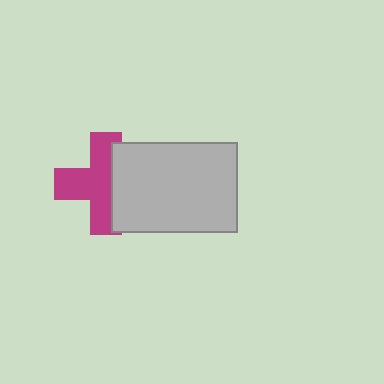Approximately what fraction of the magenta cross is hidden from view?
Roughly 37% of the magenta cross is hidden behind the light gray rectangle.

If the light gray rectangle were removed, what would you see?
You would see the complete magenta cross.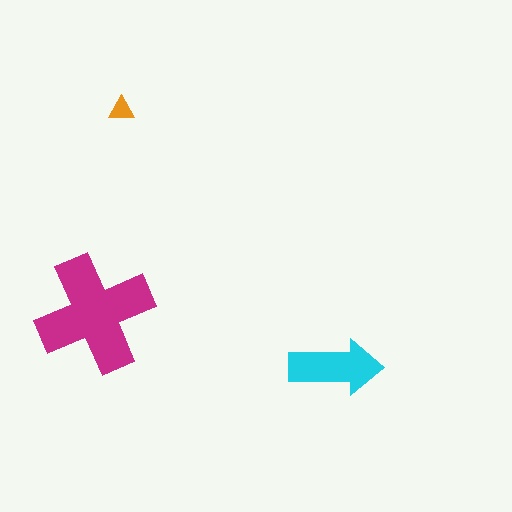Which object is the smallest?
The orange triangle.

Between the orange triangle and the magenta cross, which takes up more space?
The magenta cross.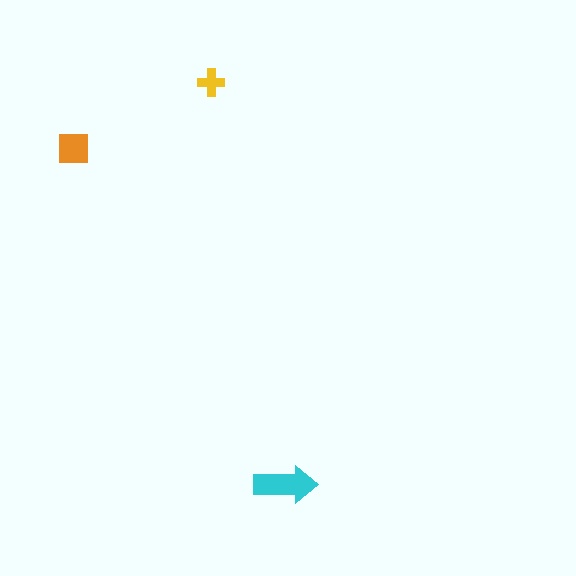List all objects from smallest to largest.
The yellow cross, the orange square, the cyan arrow.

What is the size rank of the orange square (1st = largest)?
2nd.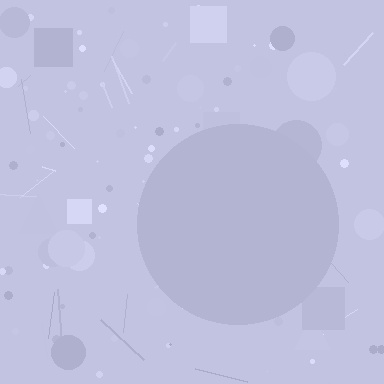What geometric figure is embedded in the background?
A circle is embedded in the background.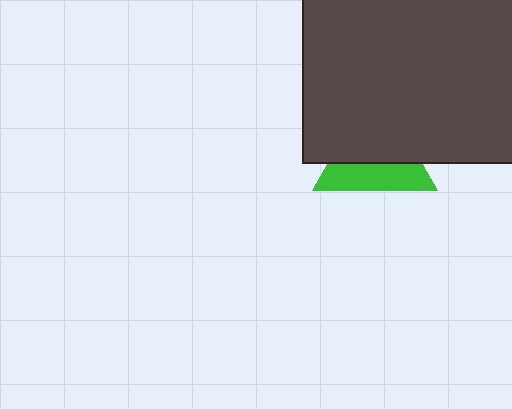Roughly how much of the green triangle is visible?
A small part of it is visible (roughly 44%).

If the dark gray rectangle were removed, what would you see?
You would see the complete green triangle.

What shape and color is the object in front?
The object in front is a dark gray rectangle.